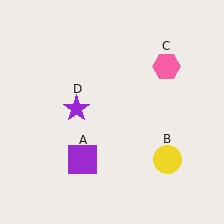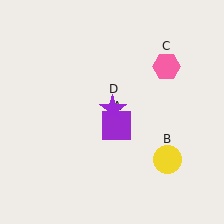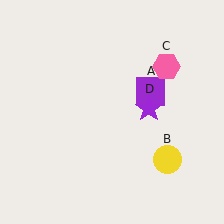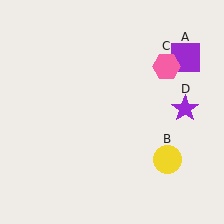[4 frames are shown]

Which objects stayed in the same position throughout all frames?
Yellow circle (object B) and pink hexagon (object C) remained stationary.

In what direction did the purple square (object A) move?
The purple square (object A) moved up and to the right.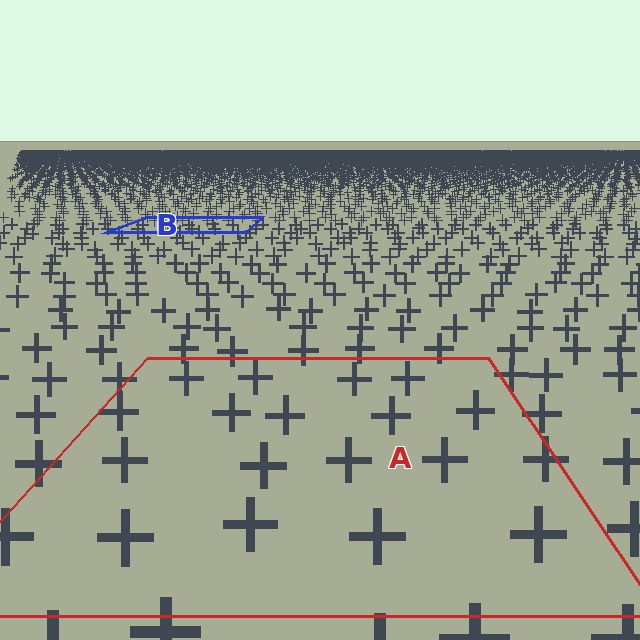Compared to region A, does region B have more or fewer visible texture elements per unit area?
Region B has more texture elements per unit area — they are packed more densely because it is farther away.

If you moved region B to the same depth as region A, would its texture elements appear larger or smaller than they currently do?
They would appear larger. At a closer depth, the same texture elements are projected at a bigger on-screen size.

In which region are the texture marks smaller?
The texture marks are smaller in region B, because it is farther away.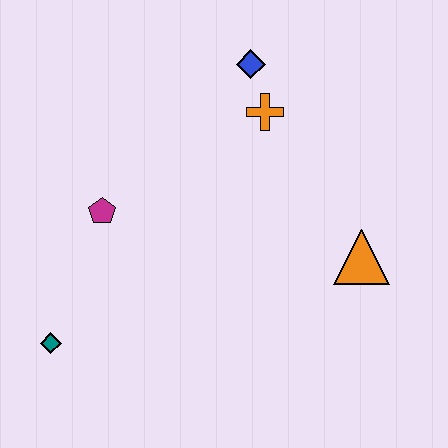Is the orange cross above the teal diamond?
Yes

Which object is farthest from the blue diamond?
The teal diamond is farthest from the blue diamond.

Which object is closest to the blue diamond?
The orange cross is closest to the blue diamond.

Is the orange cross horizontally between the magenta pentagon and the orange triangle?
Yes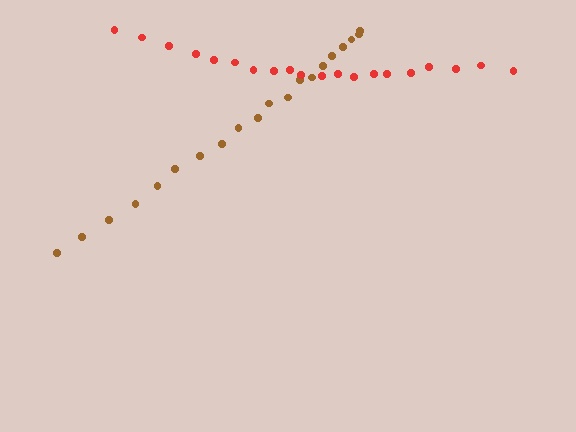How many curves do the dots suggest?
There are 2 distinct paths.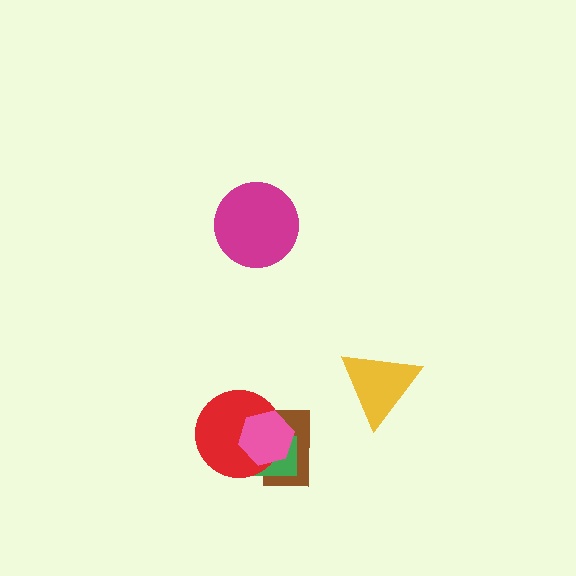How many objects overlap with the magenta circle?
0 objects overlap with the magenta circle.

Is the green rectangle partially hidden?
Yes, it is partially covered by another shape.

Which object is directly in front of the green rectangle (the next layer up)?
The red circle is directly in front of the green rectangle.